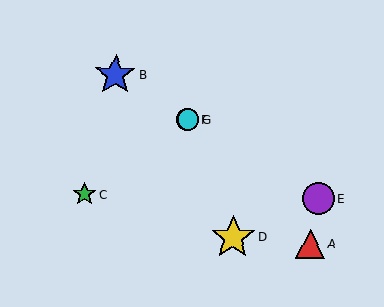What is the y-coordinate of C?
Object C is at y≈194.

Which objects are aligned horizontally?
Objects F, G are aligned horizontally.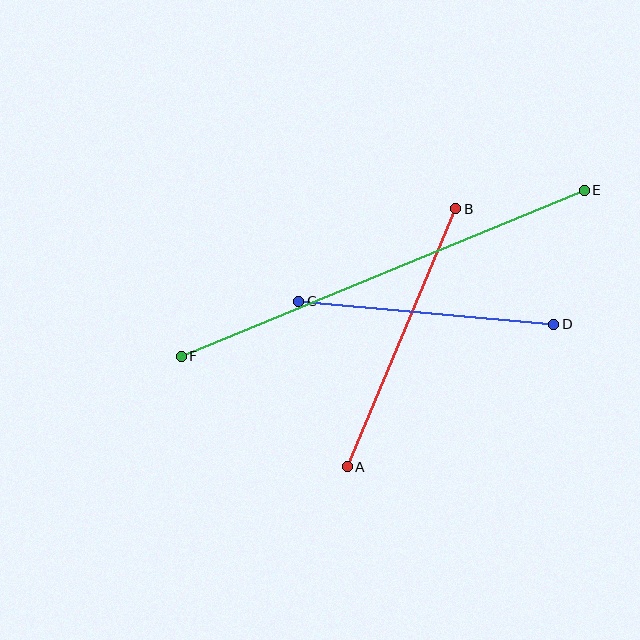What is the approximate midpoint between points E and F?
The midpoint is at approximately (383, 273) pixels.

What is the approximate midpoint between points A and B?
The midpoint is at approximately (402, 338) pixels.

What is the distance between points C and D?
The distance is approximately 256 pixels.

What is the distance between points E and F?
The distance is approximately 436 pixels.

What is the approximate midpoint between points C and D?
The midpoint is at approximately (426, 313) pixels.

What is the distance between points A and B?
The distance is approximately 280 pixels.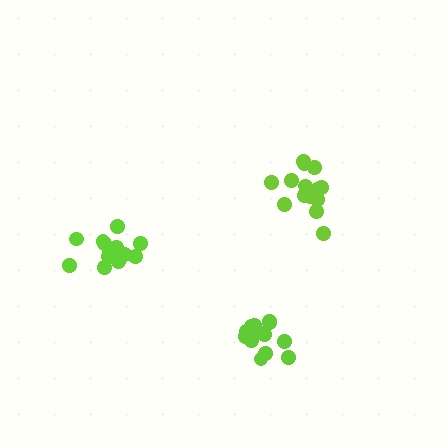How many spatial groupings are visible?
There are 3 spatial groupings.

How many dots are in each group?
Group 1: 14 dots, Group 2: 13 dots, Group 3: 14 dots (41 total).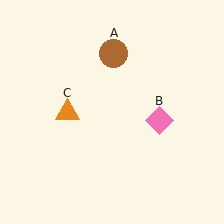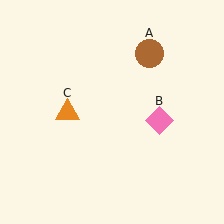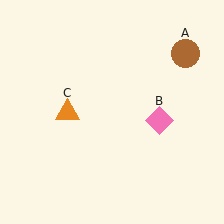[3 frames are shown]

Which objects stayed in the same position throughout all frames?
Pink diamond (object B) and orange triangle (object C) remained stationary.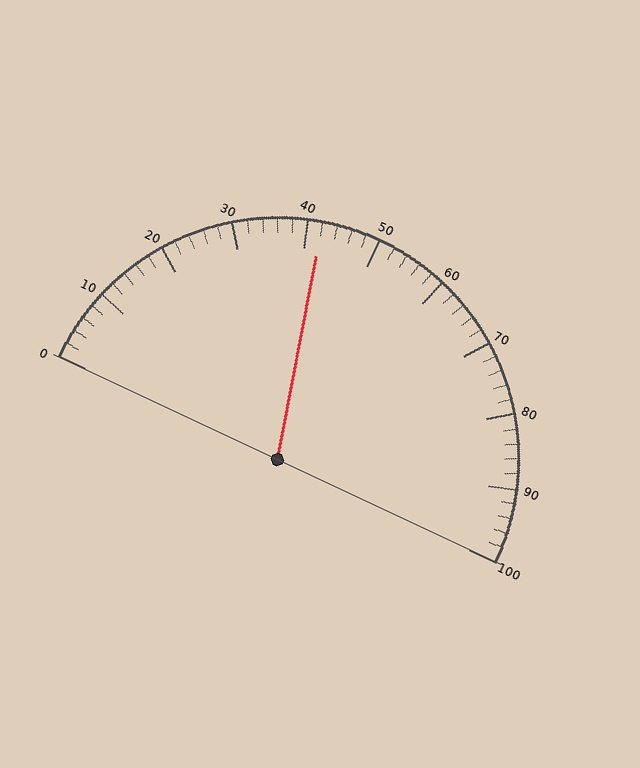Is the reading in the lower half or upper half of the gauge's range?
The reading is in the lower half of the range (0 to 100).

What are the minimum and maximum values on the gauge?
The gauge ranges from 0 to 100.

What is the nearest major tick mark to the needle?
The nearest major tick mark is 40.